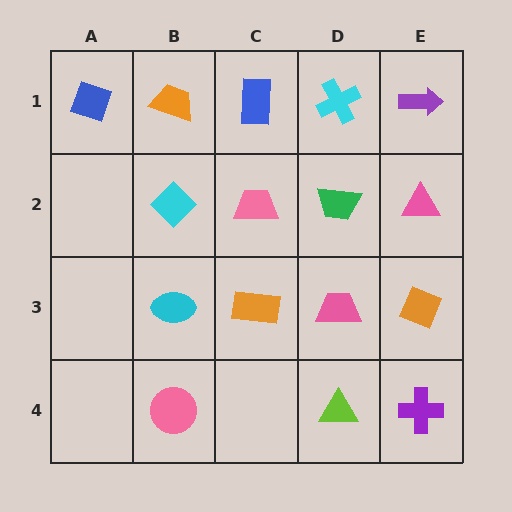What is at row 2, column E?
A pink triangle.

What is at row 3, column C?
An orange rectangle.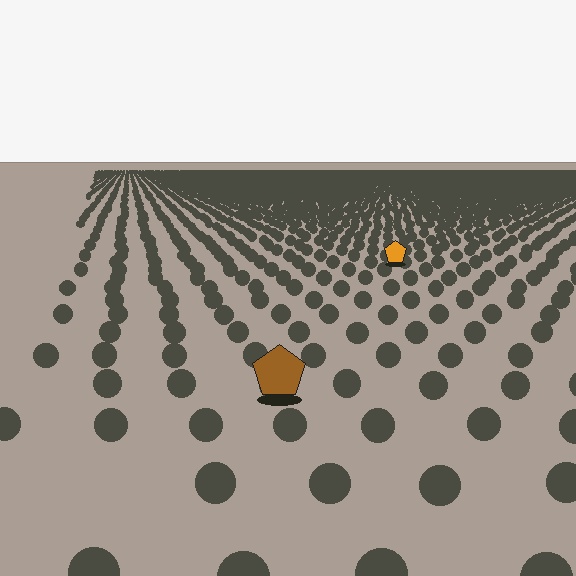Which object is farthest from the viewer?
The orange pentagon is farthest from the viewer. It appears smaller and the ground texture around it is denser.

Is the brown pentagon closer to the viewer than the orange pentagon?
Yes. The brown pentagon is closer — you can tell from the texture gradient: the ground texture is coarser near it.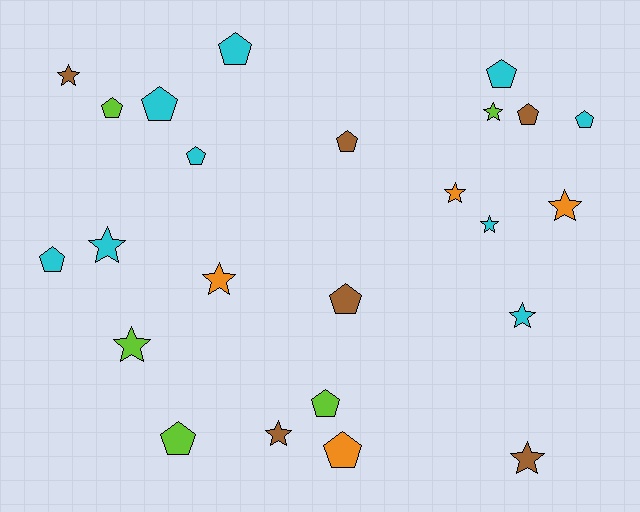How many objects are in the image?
There are 24 objects.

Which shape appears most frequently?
Pentagon, with 13 objects.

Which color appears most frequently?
Cyan, with 9 objects.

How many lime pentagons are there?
There are 3 lime pentagons.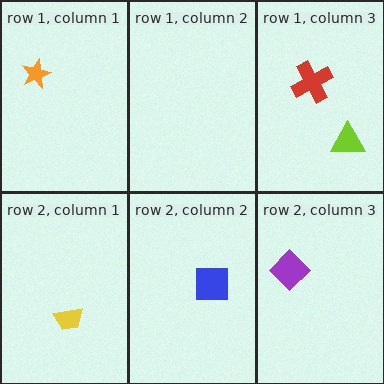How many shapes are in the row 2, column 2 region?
1.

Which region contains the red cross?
The row 1, column 3 region.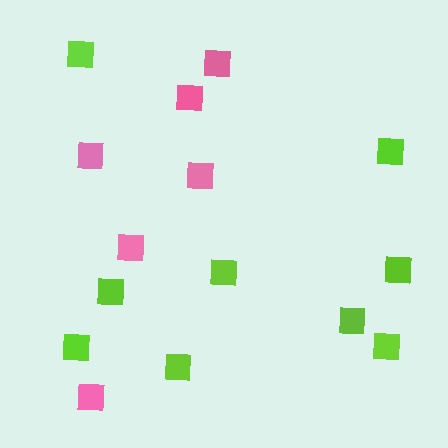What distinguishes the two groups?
There are 2 groups: one group of lime squares (9) and one group of pink squares (6).